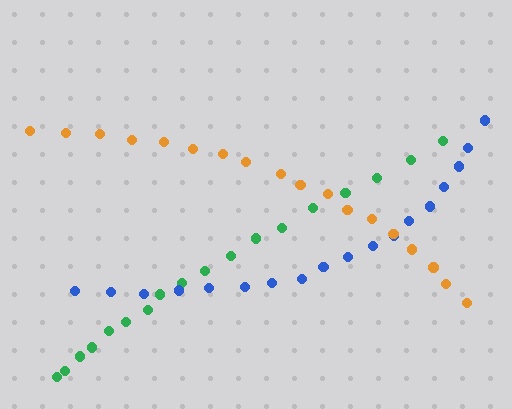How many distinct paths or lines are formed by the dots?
There are 3 distinct paths.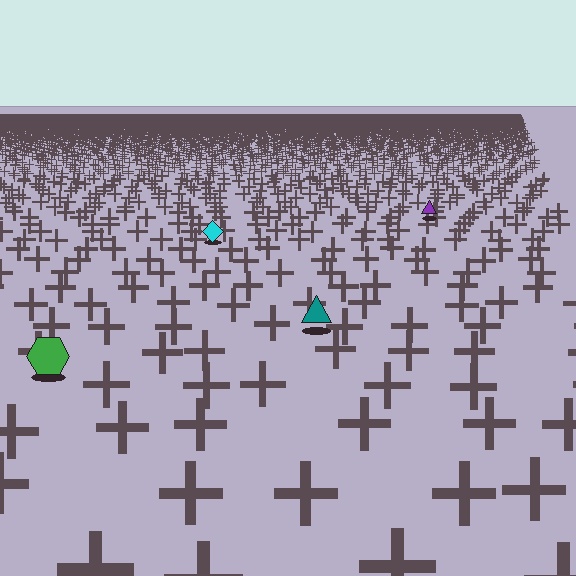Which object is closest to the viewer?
The green hexagon is closest. The texture marks near it are larger and more spread out.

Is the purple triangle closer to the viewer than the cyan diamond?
No. The cyan diamond is closer — you can tell from the texture gradient: the ground texture is coarser near it.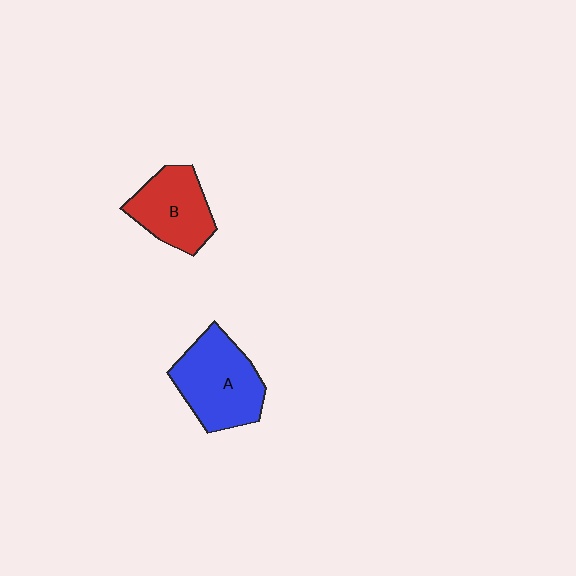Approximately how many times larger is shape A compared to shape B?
Approximately 1.3 times.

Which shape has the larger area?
Shape A (blue).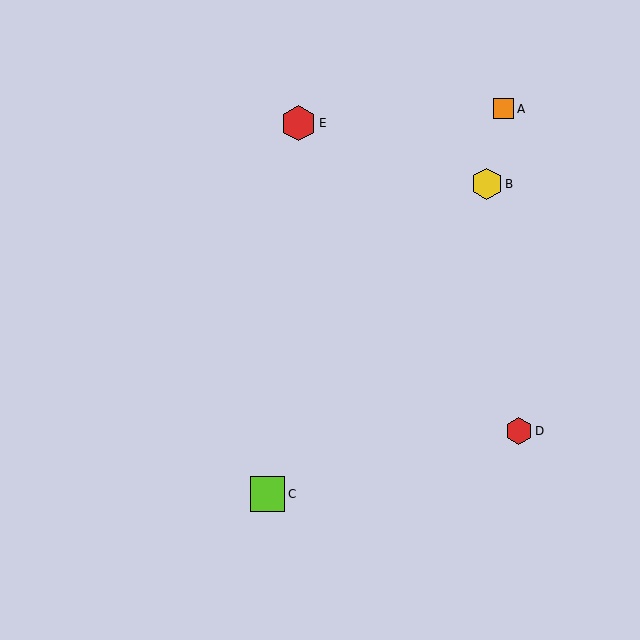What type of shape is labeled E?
Shape E is a red hexagon.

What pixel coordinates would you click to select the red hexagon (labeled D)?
Click at (519, 431) to select the red hexagon D.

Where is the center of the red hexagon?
The center of the red hexagon is at (299, 123).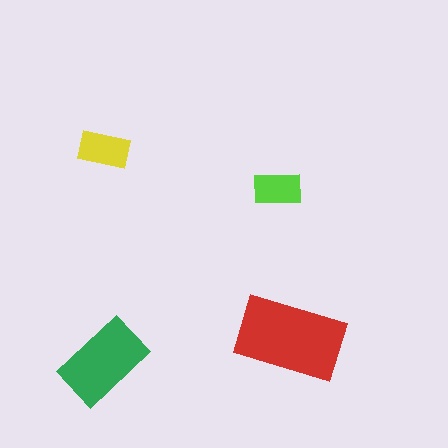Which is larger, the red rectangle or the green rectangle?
The red one.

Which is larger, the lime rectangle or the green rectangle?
The green one.